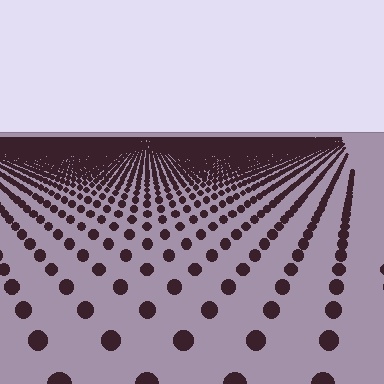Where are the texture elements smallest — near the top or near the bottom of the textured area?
Near the top.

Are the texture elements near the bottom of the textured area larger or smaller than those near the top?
Larger. Near the bottom, elements are closer to the viewer and appear at a bigger on-screen size.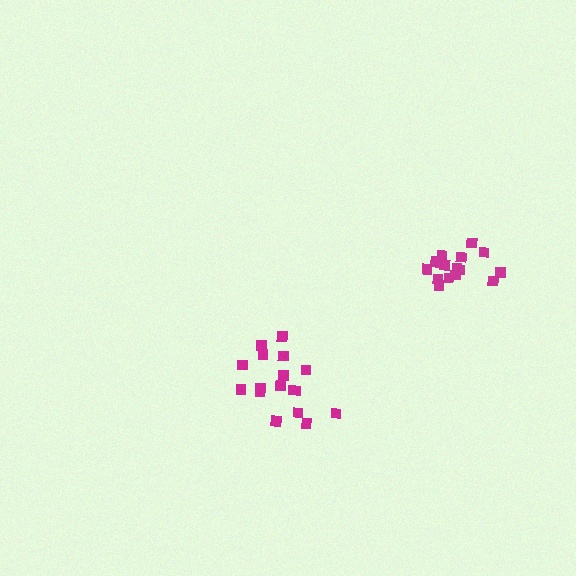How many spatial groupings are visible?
There are 2 spatial groupings.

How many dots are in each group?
Group 1: 16 dots, Group 2: 17 dots (33 total).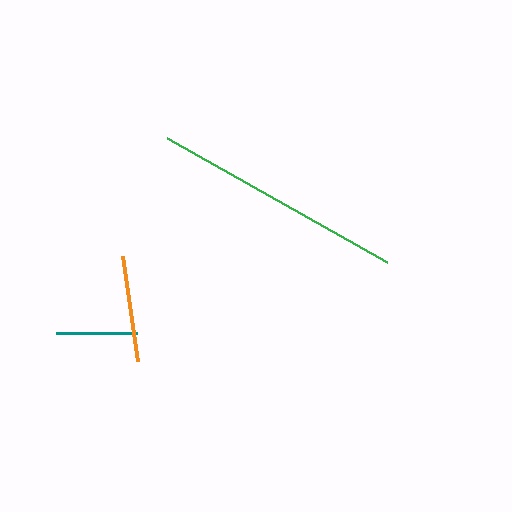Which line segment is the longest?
The green line is the longest at approximately 253 pixels.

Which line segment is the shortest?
The teal line is the shortest at approximately 81 pixels.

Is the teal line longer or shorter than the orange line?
The orange line is longer than the teal line.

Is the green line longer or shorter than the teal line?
The green line is longer than the teal line.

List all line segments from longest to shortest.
From longest to shortest: green, orange, teal.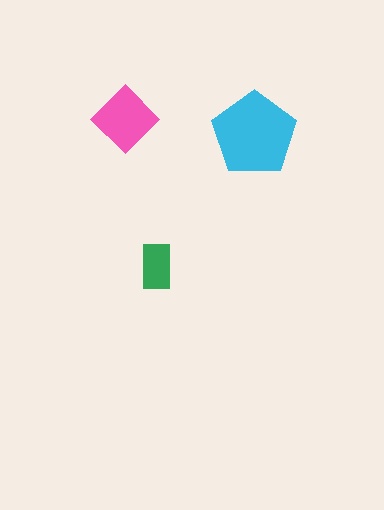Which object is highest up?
The pink diamond is topmost.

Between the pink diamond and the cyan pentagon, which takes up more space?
The cyan pentagon.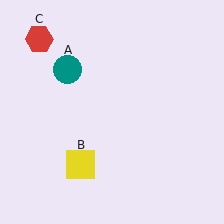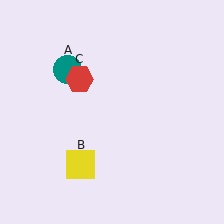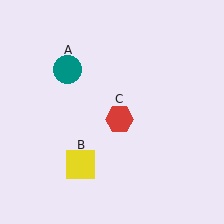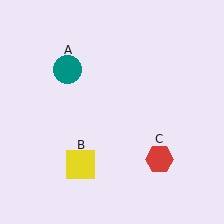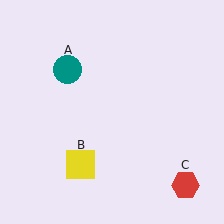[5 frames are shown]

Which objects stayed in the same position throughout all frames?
Teal circle (object A) and yellow square (object B) remained stationary.